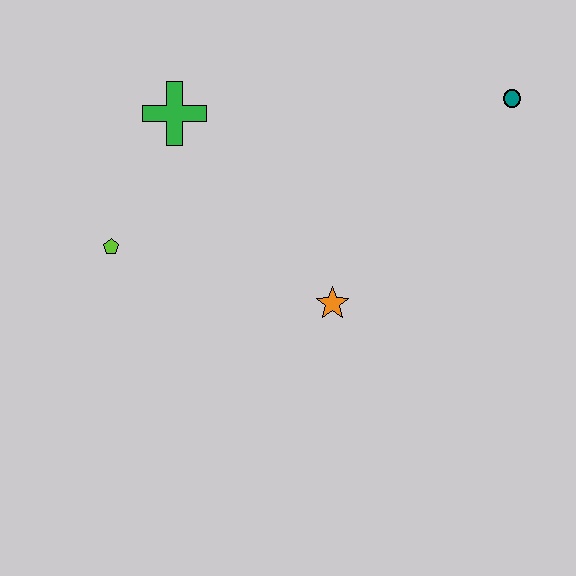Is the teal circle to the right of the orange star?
Yes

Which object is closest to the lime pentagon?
The green cross is closest to the lime pentagon.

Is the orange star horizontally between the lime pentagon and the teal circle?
Yes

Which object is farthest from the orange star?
The teal circle is farthest from the orange star.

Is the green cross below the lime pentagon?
No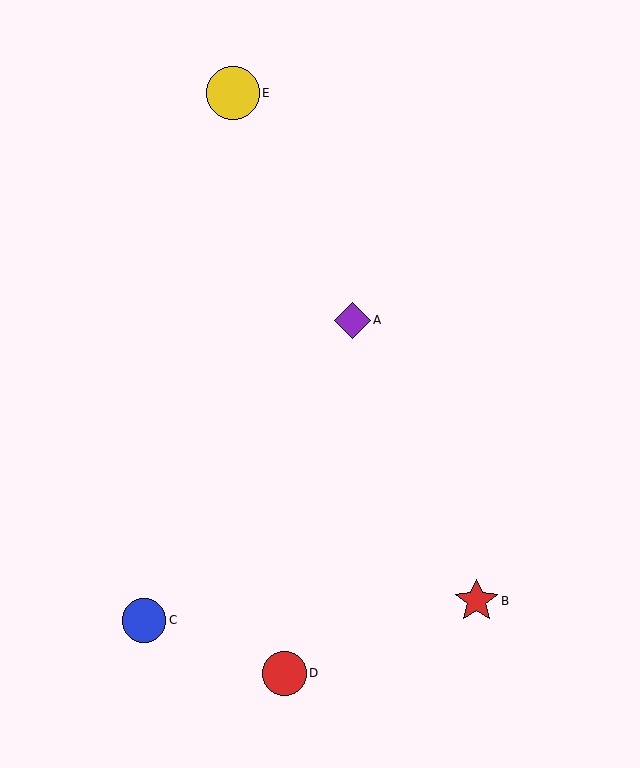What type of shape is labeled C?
Shape C is a blue circle.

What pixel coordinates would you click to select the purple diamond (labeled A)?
Click at (352, 320) to select the purple diamond A.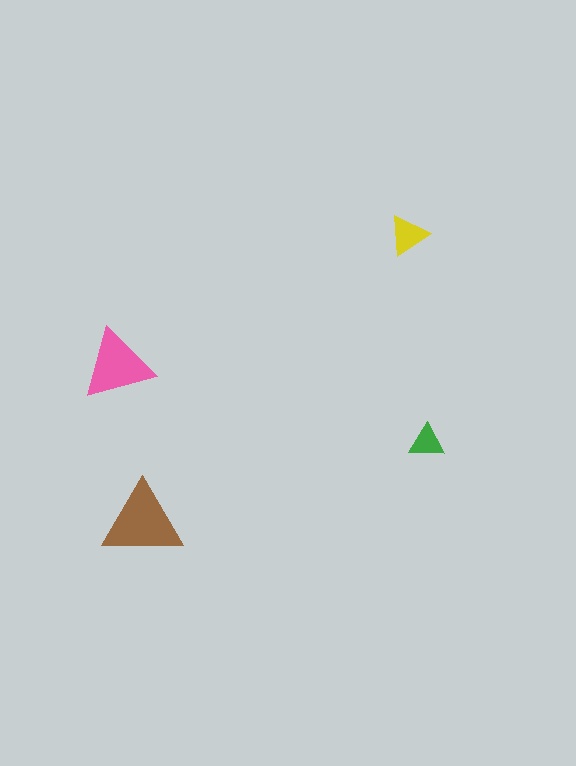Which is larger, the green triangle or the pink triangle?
The pink one.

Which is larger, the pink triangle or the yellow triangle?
The pink one.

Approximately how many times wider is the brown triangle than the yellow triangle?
About 2 times wider.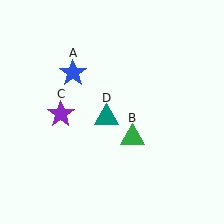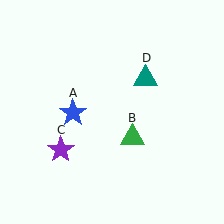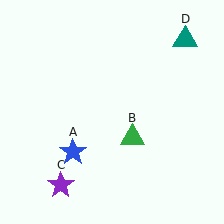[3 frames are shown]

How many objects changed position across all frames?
3 objects changed position: blue star (object A), purple star (object C), teal triangle (object D).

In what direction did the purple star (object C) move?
The purple star (object C) moved down.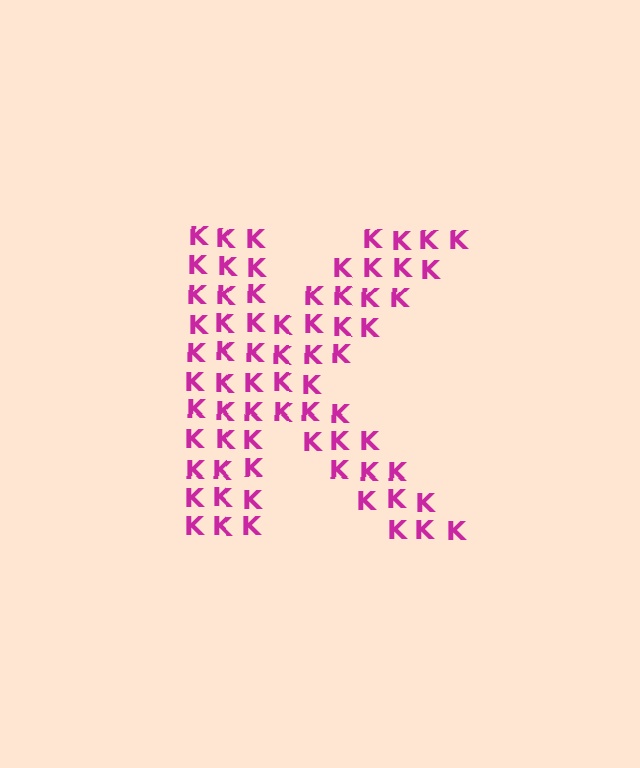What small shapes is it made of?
It is made of small letter K's.